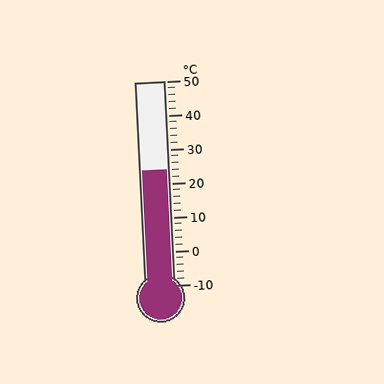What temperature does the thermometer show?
The thermometer shows approximately 24°C.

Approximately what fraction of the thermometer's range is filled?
The thermometer is filled to approximately 55% of its range.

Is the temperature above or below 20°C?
The temperature is above 20°C.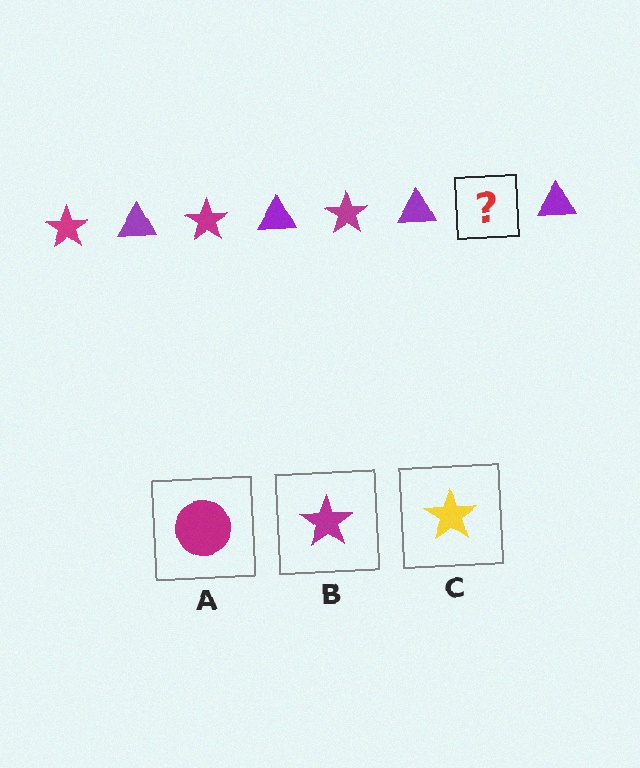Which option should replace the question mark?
Option B.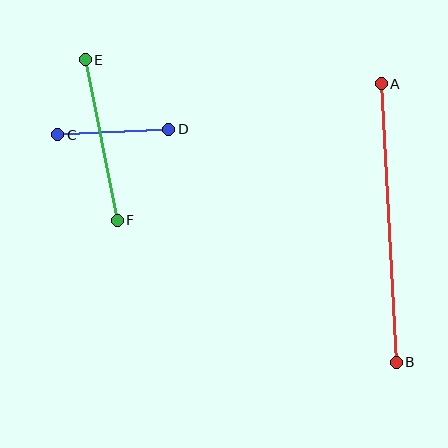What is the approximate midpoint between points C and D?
The midpoint is at approximately (113, 132) pixels.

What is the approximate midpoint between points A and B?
The midpoint is at approximately (389, 223) pixels.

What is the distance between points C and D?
The distance is approximately 111 pixels.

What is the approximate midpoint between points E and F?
The midpoint is at approximately (101, 140) pixels.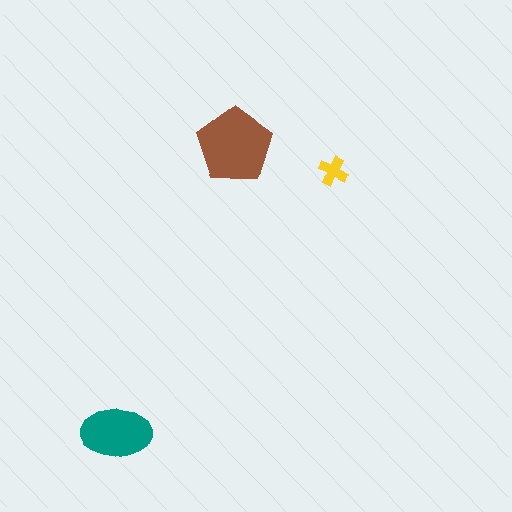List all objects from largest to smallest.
The brown pentagon, the teal ellipse, the yellow cross.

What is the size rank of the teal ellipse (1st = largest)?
2nd.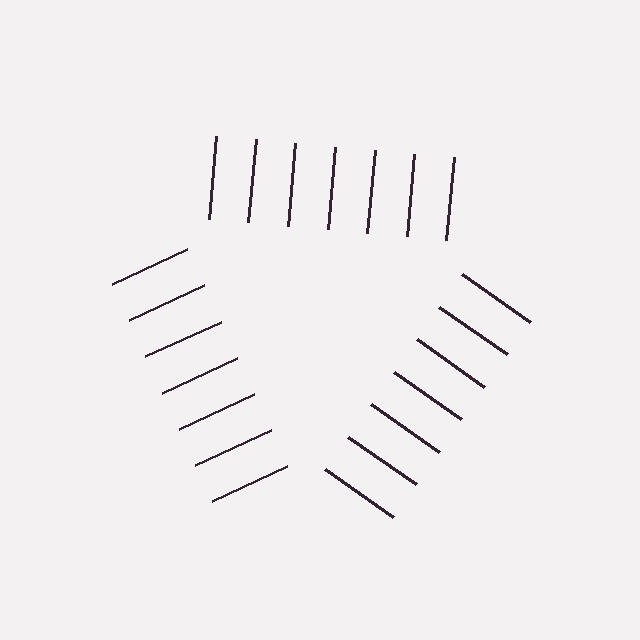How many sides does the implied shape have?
3 sides — the line-ends trace a triangle.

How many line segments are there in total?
21 — 7 along each of the 3 edges.